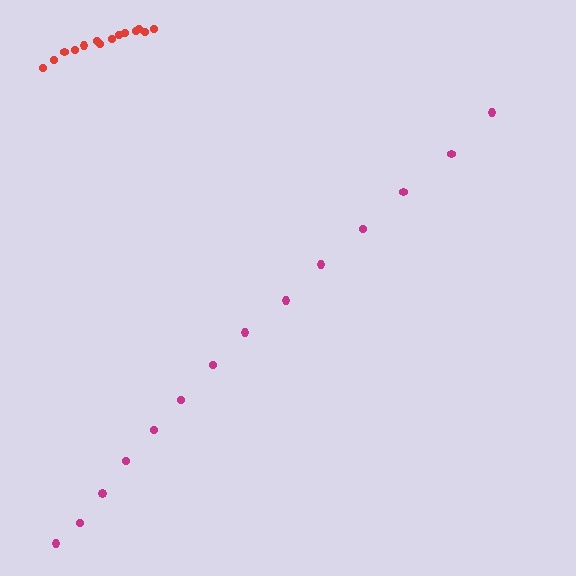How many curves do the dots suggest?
There are 2 distinct paths.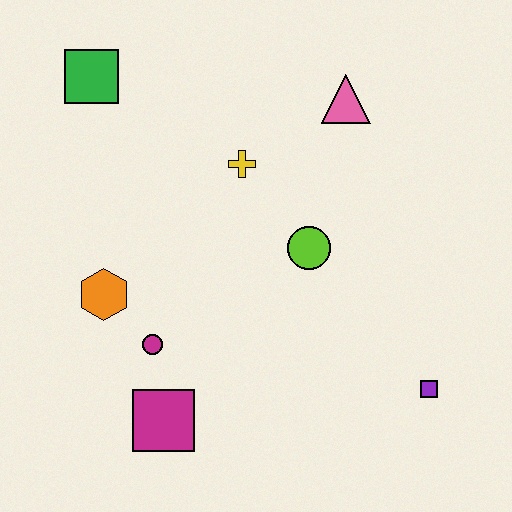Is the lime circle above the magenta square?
Yes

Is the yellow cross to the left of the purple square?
Yes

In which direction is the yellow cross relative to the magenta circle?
The yellow cross is above the magenta circle.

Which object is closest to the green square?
The yellow cross is closest to the green square.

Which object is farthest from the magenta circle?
The pink triangle is farthest from the magenta circle.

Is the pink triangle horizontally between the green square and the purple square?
Yes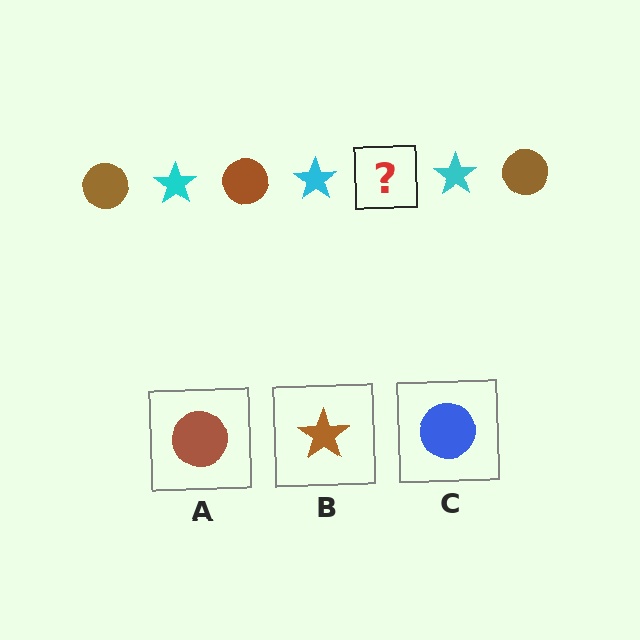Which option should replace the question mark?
Option A.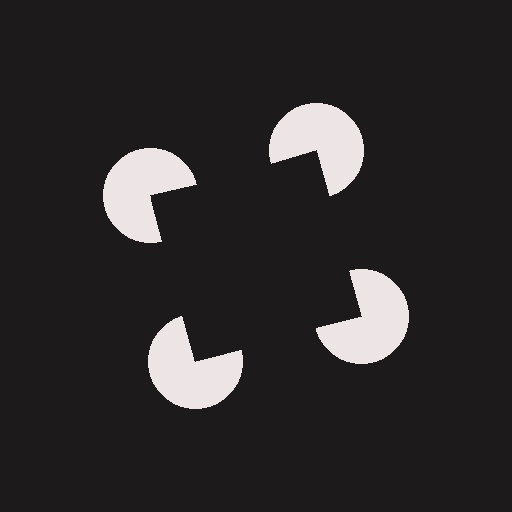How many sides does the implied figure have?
4 sides.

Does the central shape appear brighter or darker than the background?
It typically appears slightly darker than the background, even though no actual brightness change is drawn.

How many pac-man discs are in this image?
There are 4 — one at each vertex of the illusory square.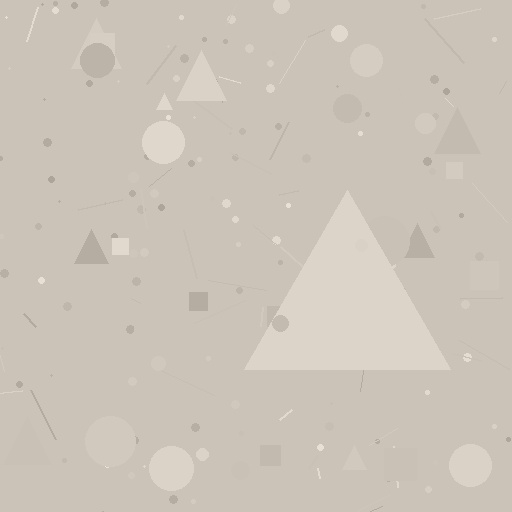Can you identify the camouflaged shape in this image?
The camouflaged shape is a triangle.